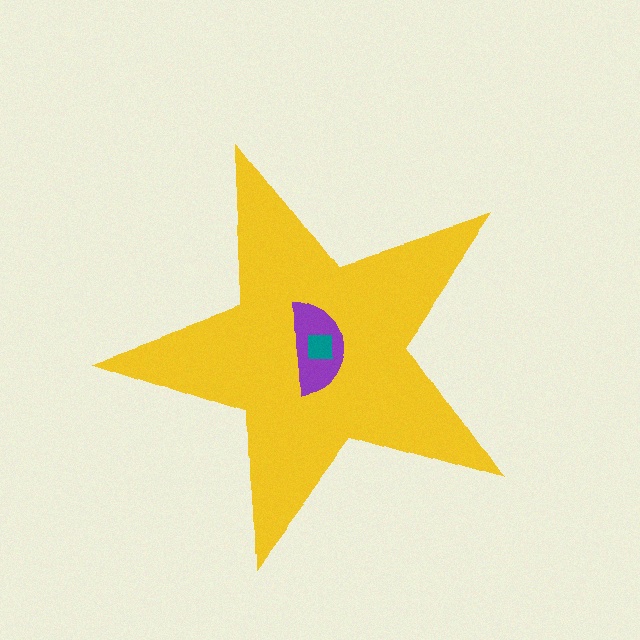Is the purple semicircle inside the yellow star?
Yes.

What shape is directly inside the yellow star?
The purple semicircle.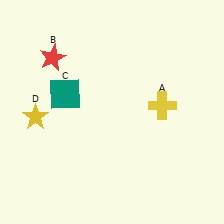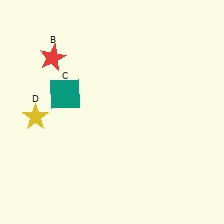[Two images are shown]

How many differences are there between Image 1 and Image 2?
There is 1 difference between the two images.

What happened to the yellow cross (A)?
The yellow cross (A) was removed in Image 2. It was in the top-right area of Image 1.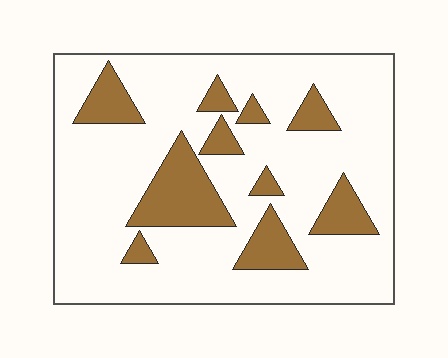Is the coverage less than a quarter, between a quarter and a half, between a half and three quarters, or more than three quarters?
Less than a quarter.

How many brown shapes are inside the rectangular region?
10.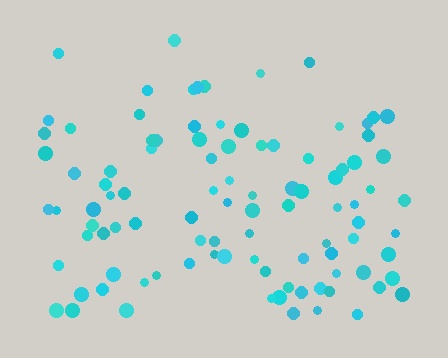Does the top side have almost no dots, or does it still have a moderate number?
Still a moderate number, just noticeably fewer than the bottom.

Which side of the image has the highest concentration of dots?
The bottom.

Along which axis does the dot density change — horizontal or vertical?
Vertical.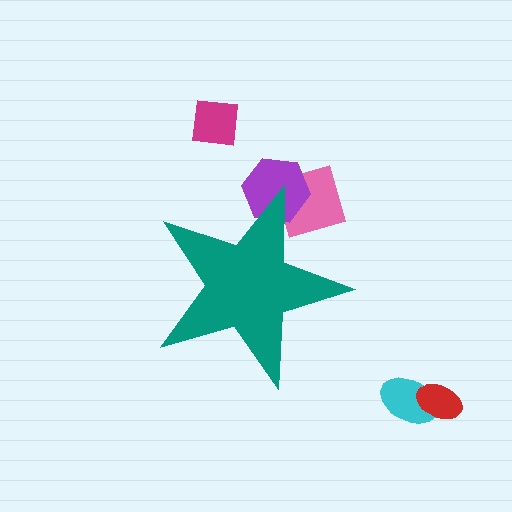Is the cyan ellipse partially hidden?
No, the cyan ellipse is fully visible.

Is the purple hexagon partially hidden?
Yes, the purple hexagon is partially hidden behind the teal star.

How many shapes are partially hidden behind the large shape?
2 shapes are partially hidden.